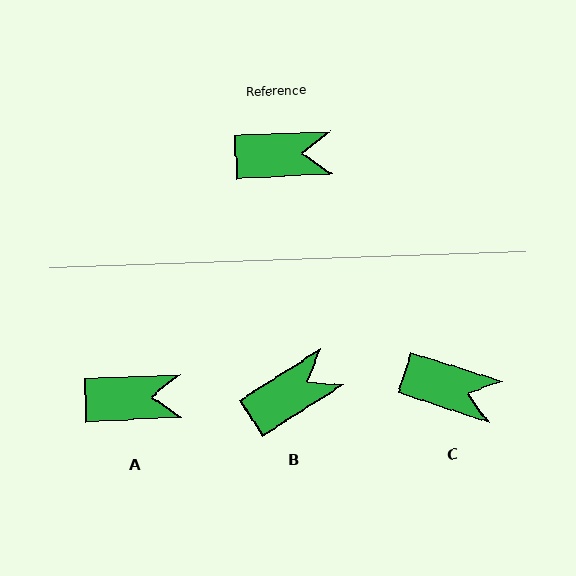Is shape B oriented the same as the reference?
No, it is off by about 30 degrees.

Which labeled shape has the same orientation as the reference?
A.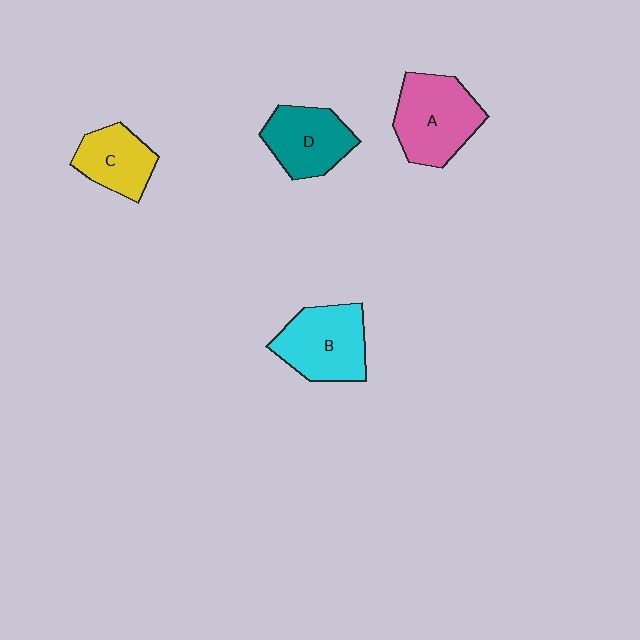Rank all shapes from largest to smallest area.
From largest to smallest: A (pink), B (cyan), D (teal), C (yellow).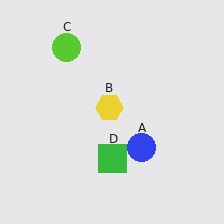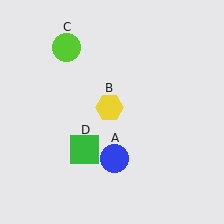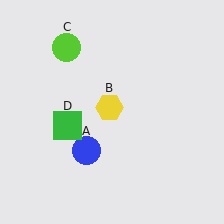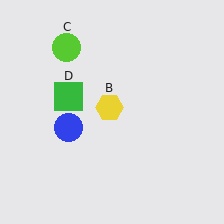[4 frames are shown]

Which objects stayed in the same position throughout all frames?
Yellow hexagon (object B) and lime circle (object C) remained stationary.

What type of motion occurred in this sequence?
The blue circle (object A), green square (object D) rotated clockwise around the center of the scene.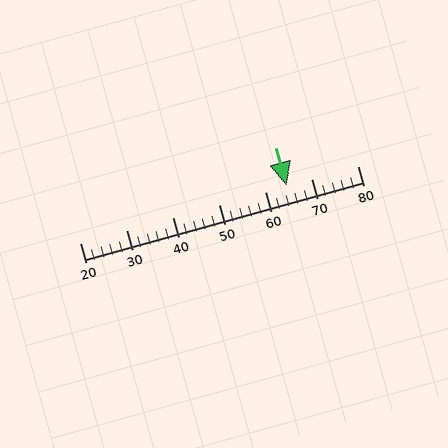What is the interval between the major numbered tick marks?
The major tick marks are spaced 10 units apart.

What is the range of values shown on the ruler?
The ruler shows values from 20 to 80.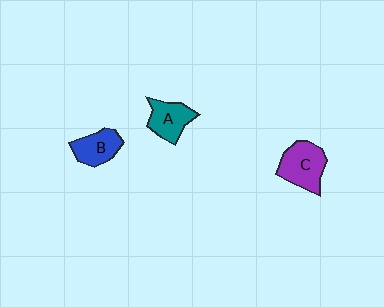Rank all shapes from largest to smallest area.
From largest to smallest: C (purple), A (teal), B (blue).